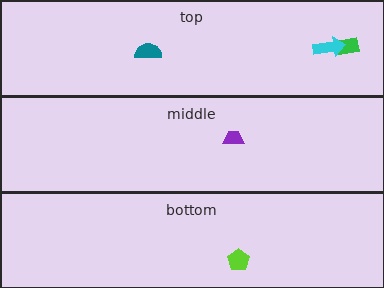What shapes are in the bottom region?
The lime pentagon.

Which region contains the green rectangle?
The top region.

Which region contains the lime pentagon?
The bottom region.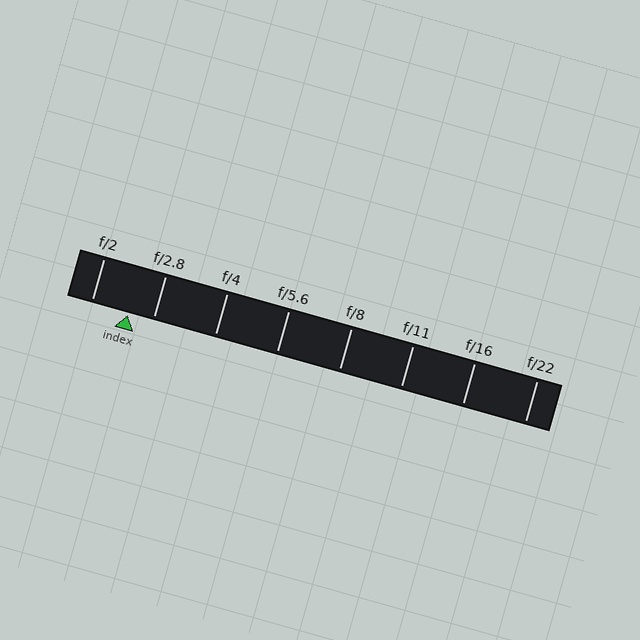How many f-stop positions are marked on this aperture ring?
There are 8 f-stop positions marked.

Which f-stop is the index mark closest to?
The index mark is closest to f/2.8.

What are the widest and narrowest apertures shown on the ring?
The widest aperture shown is f/2 and the narrowest is f/22.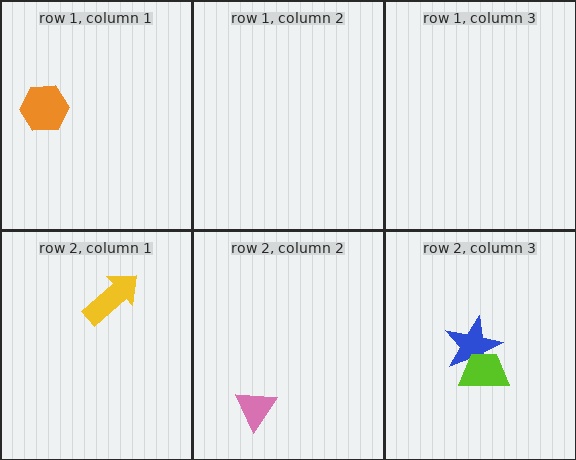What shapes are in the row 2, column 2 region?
The pink triangle.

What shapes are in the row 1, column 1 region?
The orange hexagon.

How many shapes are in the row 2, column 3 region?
2.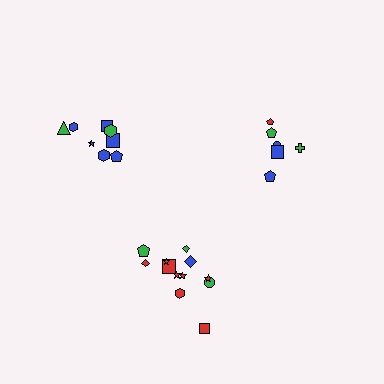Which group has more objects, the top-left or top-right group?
The top-left group.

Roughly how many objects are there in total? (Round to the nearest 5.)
Roughly 25 objects in total.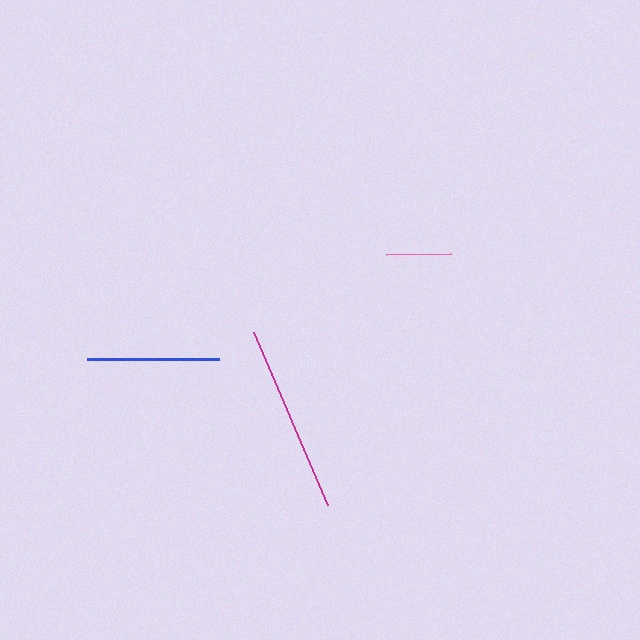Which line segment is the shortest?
The pink line is the shortest at approximately 64 pixels.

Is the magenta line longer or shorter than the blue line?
The magenta line is longer than the blue line.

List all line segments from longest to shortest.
From longest to shortest: magenta, blue, pink.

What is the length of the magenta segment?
The magenta segment is approximately 188 pixels long.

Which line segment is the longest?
The magenta line is the longest at approximately 188 pixels.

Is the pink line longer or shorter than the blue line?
The blue line is longer than the pink line.